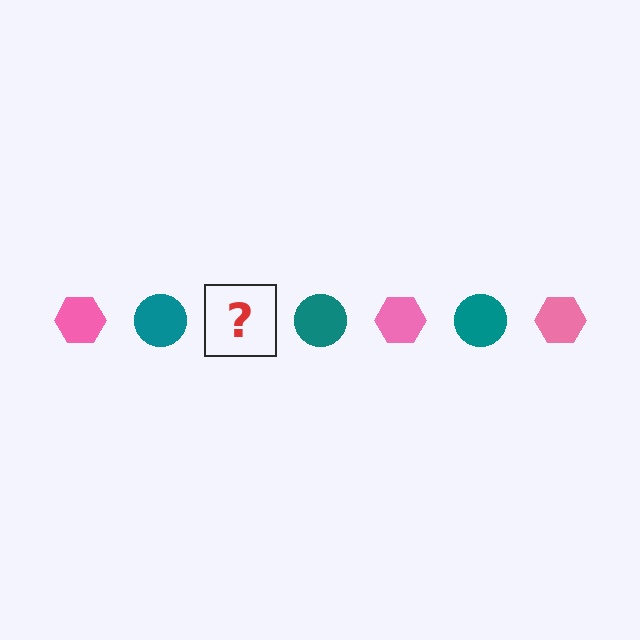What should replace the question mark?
The question mark should be replaced with a pink hexagon.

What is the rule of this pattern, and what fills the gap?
The rule is that the pattern alternates between pink hexagon and teal circle. The gap should be filled with a pink hexagon.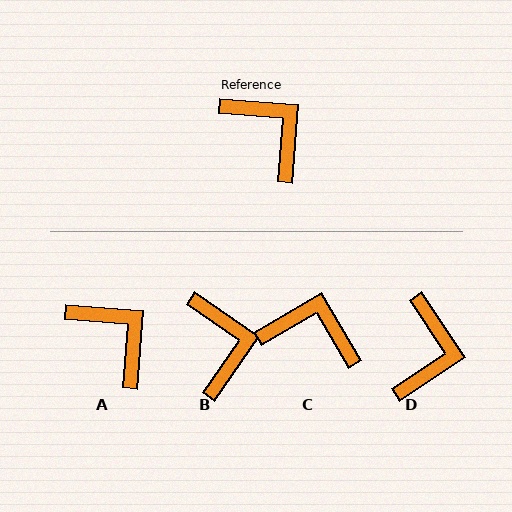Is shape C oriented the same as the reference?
No, it is off by about 35 degrees.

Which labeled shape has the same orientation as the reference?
A.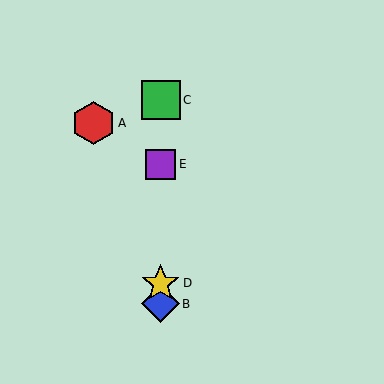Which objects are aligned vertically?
Objects B, C, D, E are aligned vertically.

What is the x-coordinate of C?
Object C is at x≈161.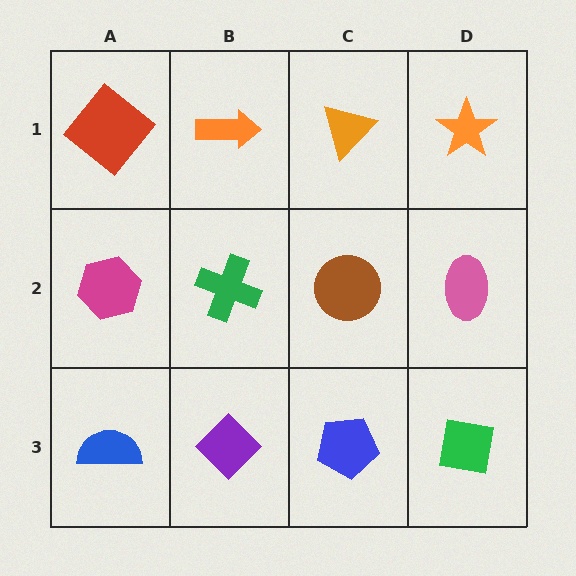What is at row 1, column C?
An orange triangle.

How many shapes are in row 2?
4 shapes.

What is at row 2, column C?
A brown circle.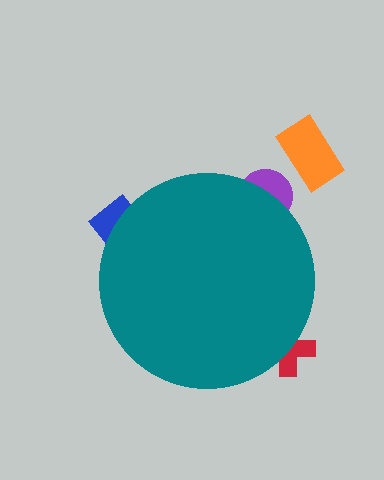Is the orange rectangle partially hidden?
No, the orange rectangle is fully visible.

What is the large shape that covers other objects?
A teal circle.